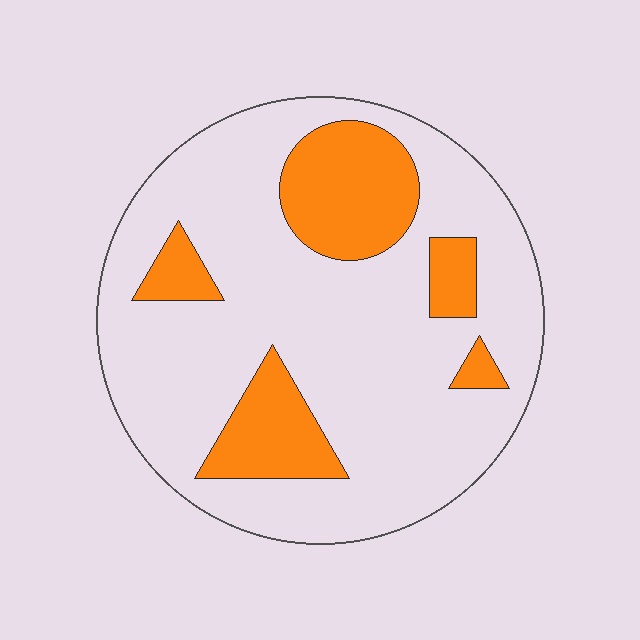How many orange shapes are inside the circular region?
5.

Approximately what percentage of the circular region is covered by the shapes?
Approximately 25%.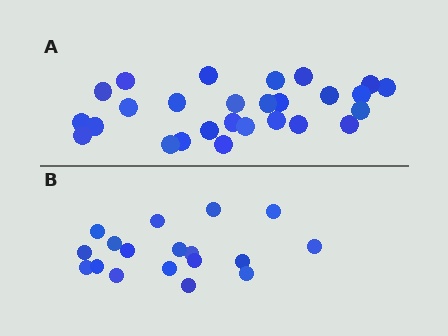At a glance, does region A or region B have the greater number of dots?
Region A (the top region) has more dots.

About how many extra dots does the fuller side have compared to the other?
Region A has roughly 8 or so more dots than region B.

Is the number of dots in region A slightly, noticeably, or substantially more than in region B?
Region A has substantially more. The ratio is roughly 1.5 to 1.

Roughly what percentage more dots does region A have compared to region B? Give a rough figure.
About 50% more.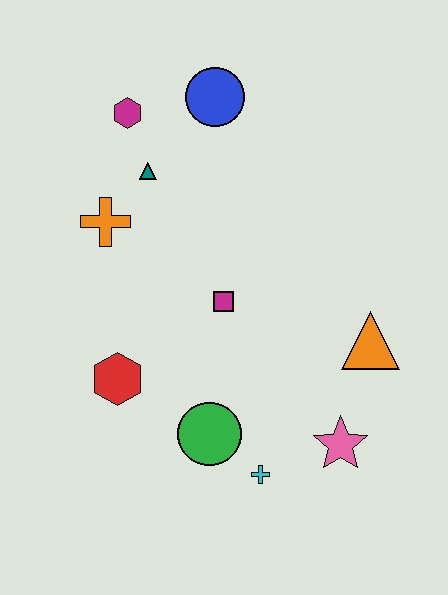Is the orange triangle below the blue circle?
Yes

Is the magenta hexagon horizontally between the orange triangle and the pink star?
No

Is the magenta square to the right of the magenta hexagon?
Yes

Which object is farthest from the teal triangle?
The pink star is farthest from the teal triangle.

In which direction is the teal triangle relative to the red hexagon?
The teal triangle is above the red hexagon.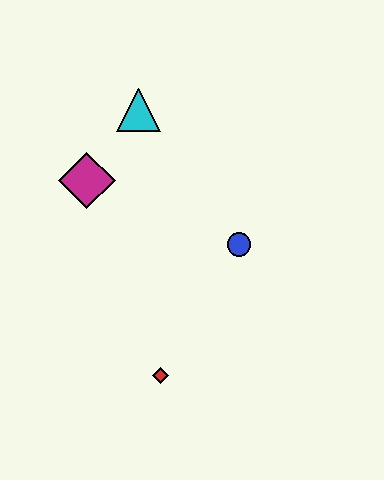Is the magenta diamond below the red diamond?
No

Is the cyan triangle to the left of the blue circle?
Yes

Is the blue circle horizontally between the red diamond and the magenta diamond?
No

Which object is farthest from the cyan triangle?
The red diamond is farthest from the cyan triangle.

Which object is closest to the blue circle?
The red diamond is closest to the blue circle.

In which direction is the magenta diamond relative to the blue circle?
The magenta diamond is to the left of the blue circle.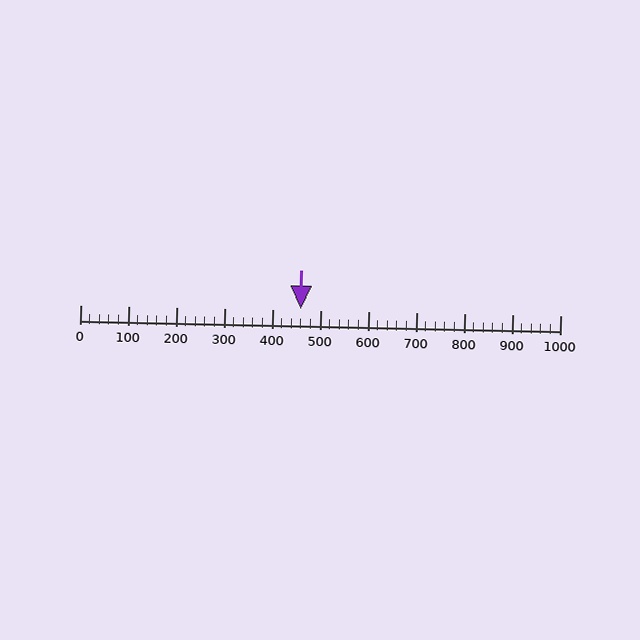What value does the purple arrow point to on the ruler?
The purple arrow points to approximately 460.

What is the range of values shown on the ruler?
The ruler shows values from 0 to 1000.